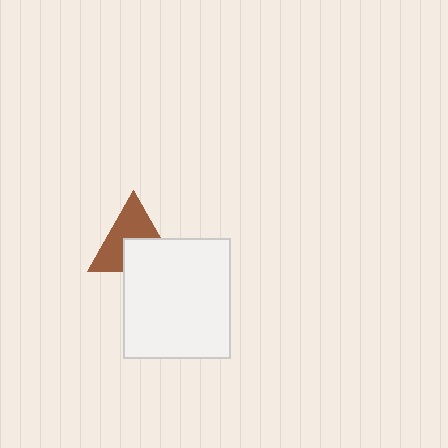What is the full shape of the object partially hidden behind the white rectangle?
The partially hidden object is a brown triangle.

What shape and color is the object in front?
The object in front is a white rectangle.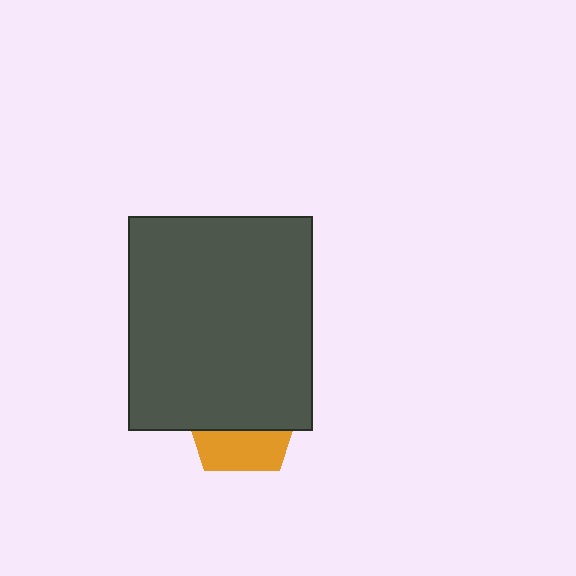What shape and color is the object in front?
The object in front is a dark gray rectangle.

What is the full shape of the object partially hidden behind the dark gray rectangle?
The partially hidden object is an orange pentagon.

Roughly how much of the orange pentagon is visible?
A small part of it is visible (roughly 36%).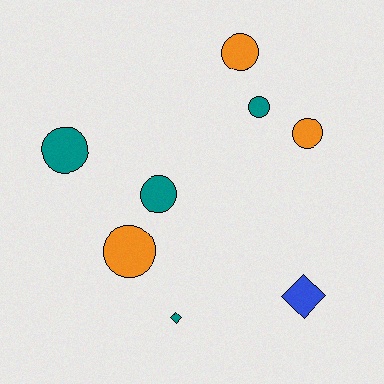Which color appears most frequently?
Teal, with 4 objects.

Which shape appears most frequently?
Circle, with 6 objects.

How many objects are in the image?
There are 8 objects.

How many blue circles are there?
There are no blue circles.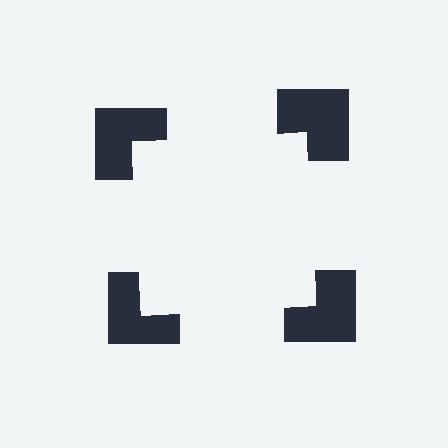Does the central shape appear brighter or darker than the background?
It typically appears slightly brighter than the background, even though no actual brightness change is drawn.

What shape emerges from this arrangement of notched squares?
An illusory square — its edges are inferred from the aligned wedge cuts in the notched squares, not physically drawn.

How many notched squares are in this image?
There are 4 — one at each vertex of the illusory square.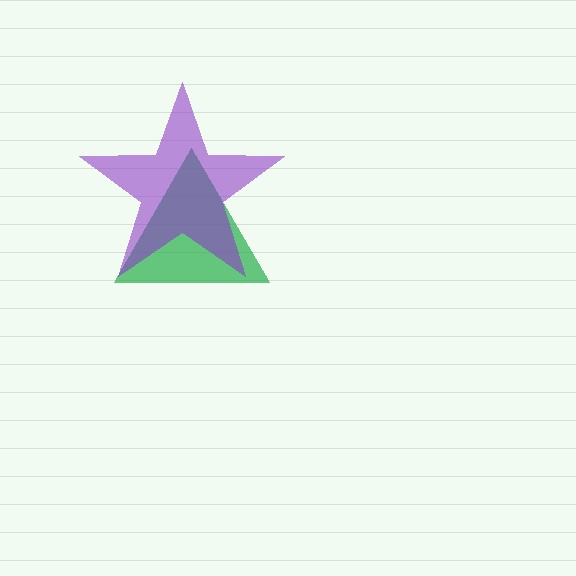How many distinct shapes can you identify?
There are 2 distinct shapes: a green triangle, a purple star.